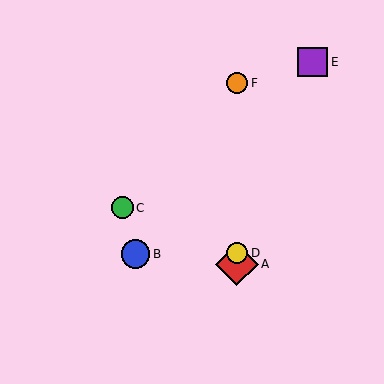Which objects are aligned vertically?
Objects A, D, F are aligned vertically.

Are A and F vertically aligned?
Yes, both are at x≈237.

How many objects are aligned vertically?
3 objects (A, D, F) are aligned vertically.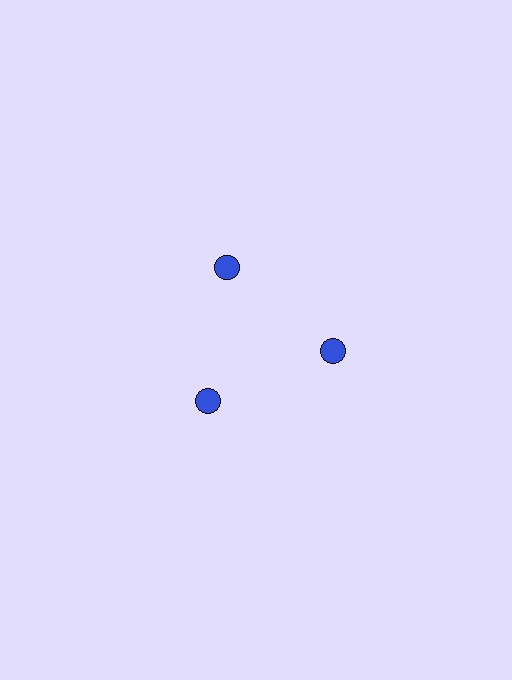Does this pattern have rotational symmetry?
Yes, this pattern has 3-fold rotational symmetry. It looks the same after rotating 120 degrees around the center.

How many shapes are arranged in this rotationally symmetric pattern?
There are 3 shapes, arranged in 3 groups of 1.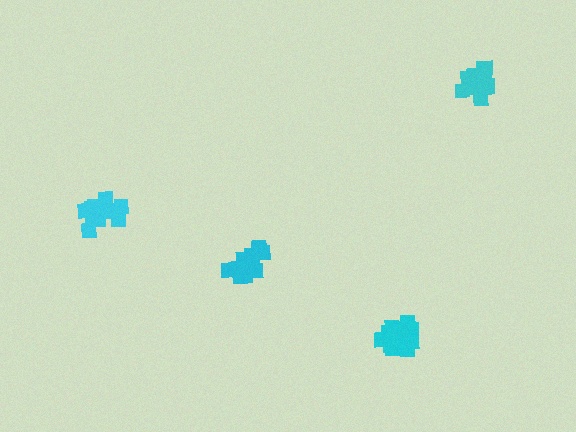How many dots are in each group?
Group 1: 15 dots, Group 2: 14 dots, Group 3: 15 dots, Group 4: 13 dots (57 total).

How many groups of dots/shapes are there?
There are 4 groups.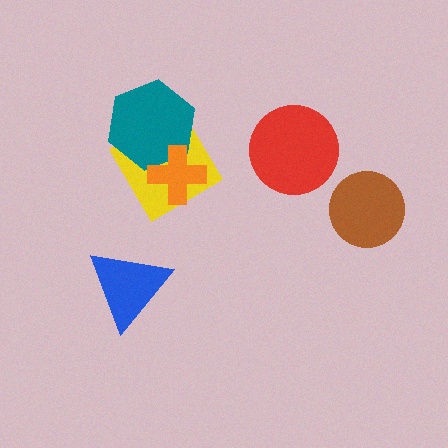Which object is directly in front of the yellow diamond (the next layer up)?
The teal hexagon is directly in front of the yellow diamond.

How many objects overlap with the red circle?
0 objects overlap with the red circle.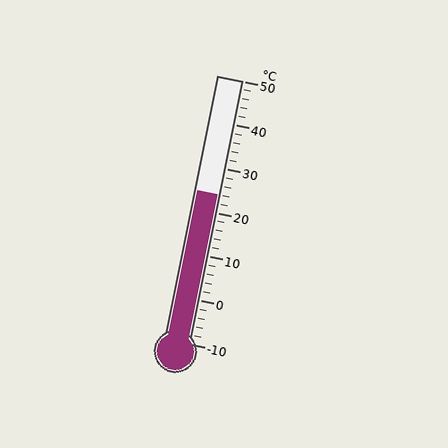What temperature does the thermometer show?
The thermometer shows approximately 24°C.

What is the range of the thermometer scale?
The thermometer scale ranges from -10°C to 50°C.